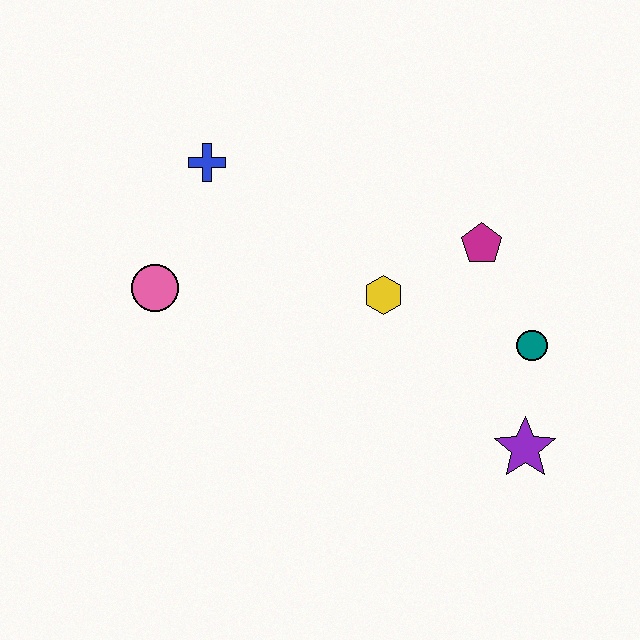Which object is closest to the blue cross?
The pink circle is closest to the blue cross.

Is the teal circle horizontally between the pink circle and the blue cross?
No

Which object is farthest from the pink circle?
The purple star is farthest from the pink circle.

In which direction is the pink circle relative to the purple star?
The pink circle is to the left of the purple star.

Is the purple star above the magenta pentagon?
No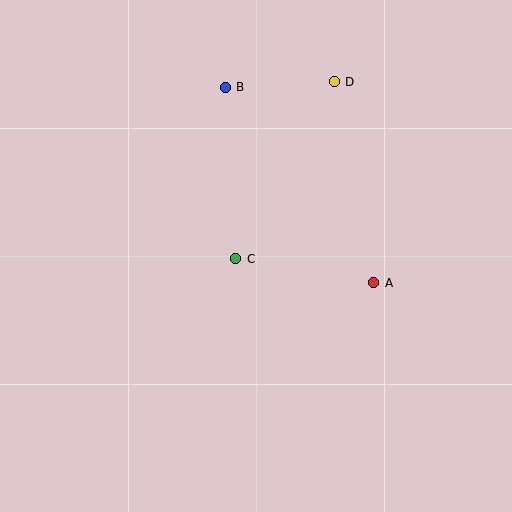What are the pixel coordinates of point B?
Point B is at (225, 87).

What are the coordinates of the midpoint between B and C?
The midpoint between B and C is at (230, 173).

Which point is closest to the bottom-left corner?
Point C is closest to the bottom-left corner.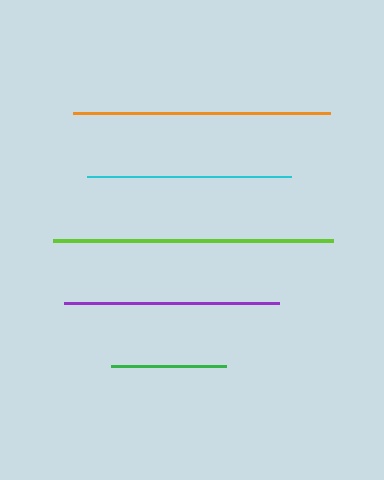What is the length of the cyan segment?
The cyan segment is approximately 203 pixels long.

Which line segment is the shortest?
The green line is the shortest at approximately 115 pixels.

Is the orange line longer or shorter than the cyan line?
The orange line is longer than the cyan line.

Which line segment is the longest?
The lime line is the longest at approximately 280 pixels.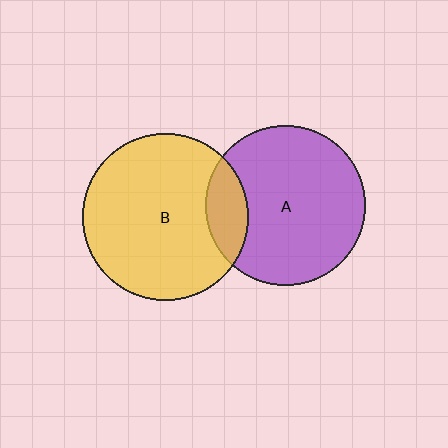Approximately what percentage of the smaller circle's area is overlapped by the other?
Approximately 15%.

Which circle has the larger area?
Circle B (yellow).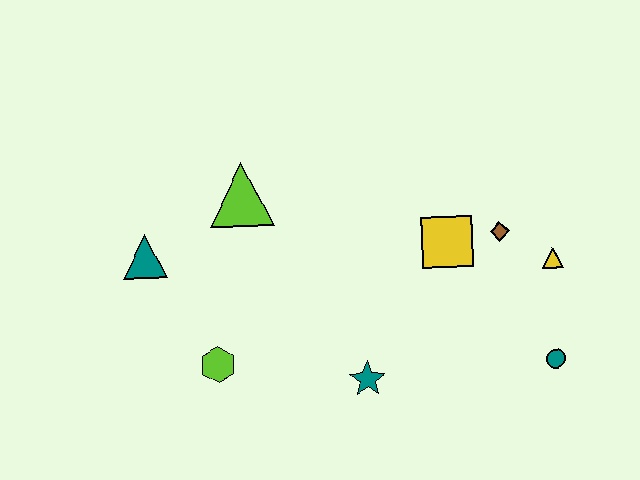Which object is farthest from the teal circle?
The teal triangle is farthest from the teal circle.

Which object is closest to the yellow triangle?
The brown diamond is closest to the yellow triangle.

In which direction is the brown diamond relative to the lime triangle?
The brown diamond is to the right of the lime triangle.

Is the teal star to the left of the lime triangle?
No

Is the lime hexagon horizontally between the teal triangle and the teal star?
Yes